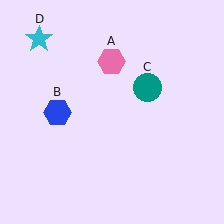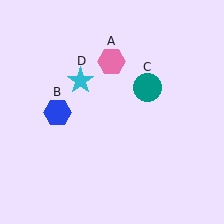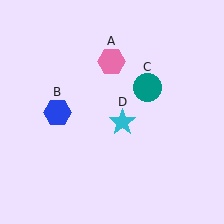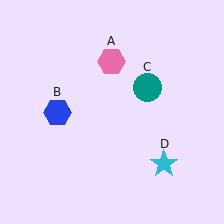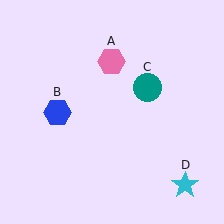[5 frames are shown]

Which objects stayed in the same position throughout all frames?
Pink hexagon (object A) and blue hexagon (object B) and teal circle (object C) remained stationary.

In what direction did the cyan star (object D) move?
The cyan star (object D) moved down and to the right.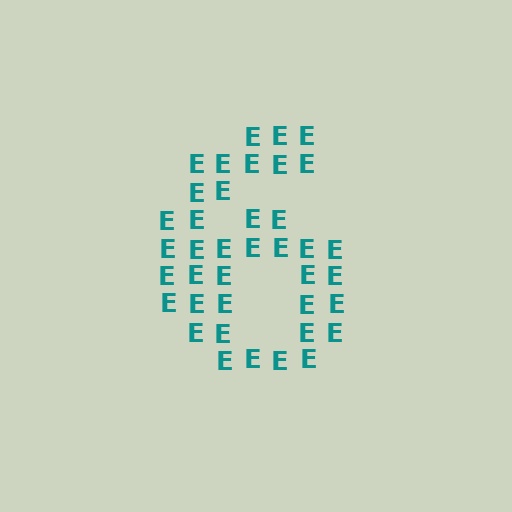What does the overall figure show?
The overall figure shows the digit 6.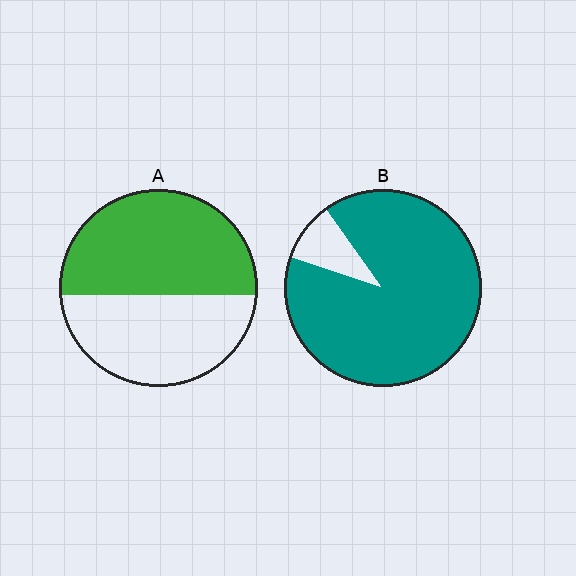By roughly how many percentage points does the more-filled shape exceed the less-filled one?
By roughly 35 percentage points (B over A).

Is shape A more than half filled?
Yes.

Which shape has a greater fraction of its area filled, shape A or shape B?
Shape B.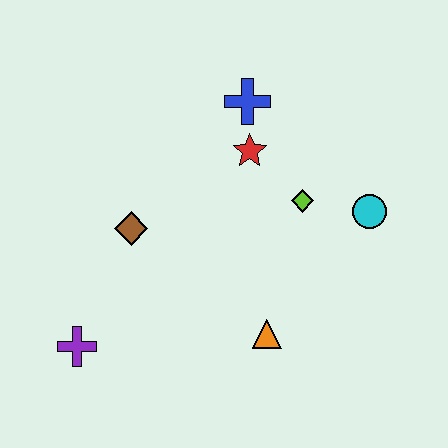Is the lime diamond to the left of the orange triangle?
No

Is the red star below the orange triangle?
No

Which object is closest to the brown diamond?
The purple cross is closest to the brown diamond.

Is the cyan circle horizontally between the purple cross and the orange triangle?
No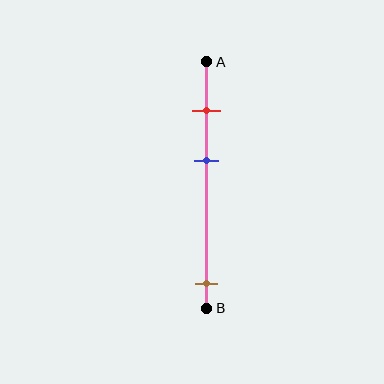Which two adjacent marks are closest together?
The red and blue marks are the closest adjacent pair.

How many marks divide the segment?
There are 3 marks dividing the segment.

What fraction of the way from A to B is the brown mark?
The brown mark is approximately 90% (0.9) of the way from A to B.